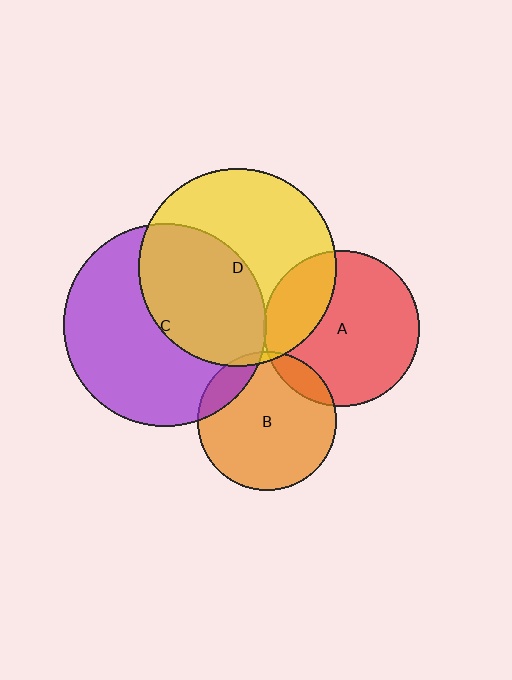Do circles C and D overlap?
Yes.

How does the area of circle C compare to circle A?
Approximately 1.7 times.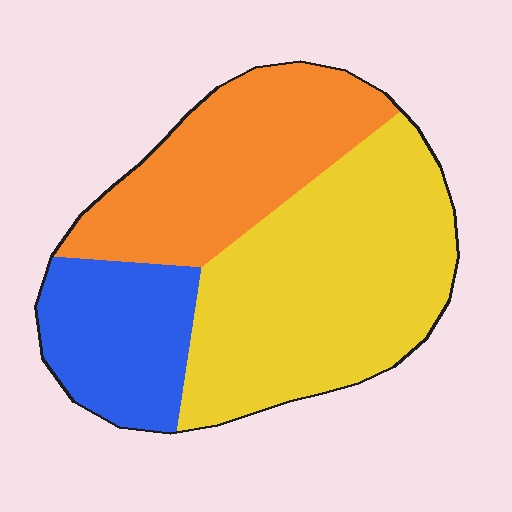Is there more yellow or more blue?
Yellow.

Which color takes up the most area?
Yellow, at roughly 50%.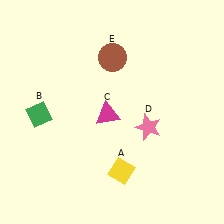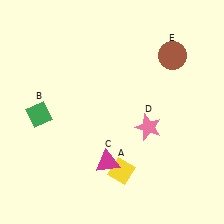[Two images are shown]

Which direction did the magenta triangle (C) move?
The magenta triangle (C) moved down.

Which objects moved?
The objects that moved are: the magenta triangle (C), the brown circle (E).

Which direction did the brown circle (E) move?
The brown circle (E) moved right.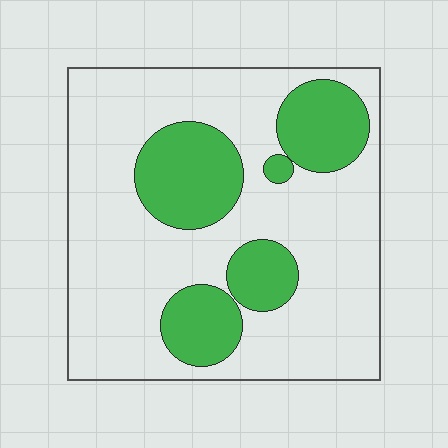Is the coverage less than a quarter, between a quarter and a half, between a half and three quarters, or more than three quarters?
Between a quarter and a half.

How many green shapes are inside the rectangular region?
5.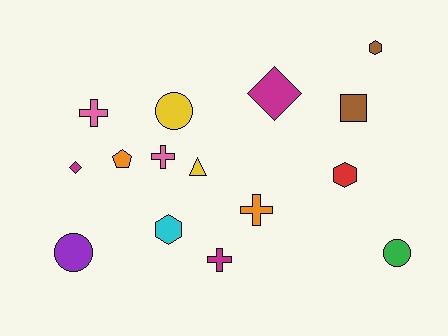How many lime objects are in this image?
There are no lime objects.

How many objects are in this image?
There are 15 objects.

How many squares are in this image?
There is 1 square.